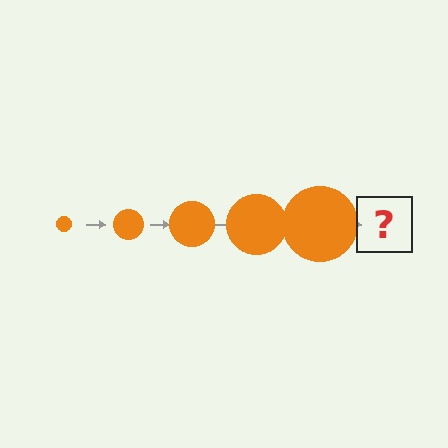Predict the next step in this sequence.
The next step is an orange circle, larger than the previous one.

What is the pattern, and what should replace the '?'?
The pattern is that the circle gets progressively larger each step. The '?' should be an orange circle, larger than the previous one.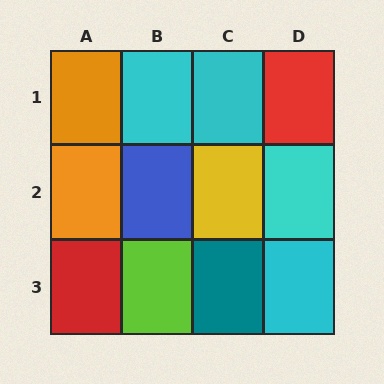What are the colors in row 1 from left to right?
Orange, cyan, cyan, red.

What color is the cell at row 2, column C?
Yellow.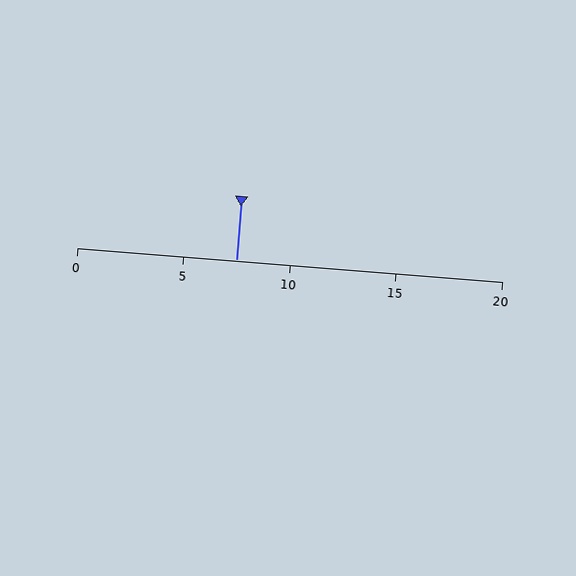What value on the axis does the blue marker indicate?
The marker indicates approximately 7.5.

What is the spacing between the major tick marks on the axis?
The major ticks are spaced 5 apart.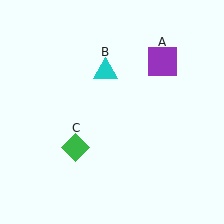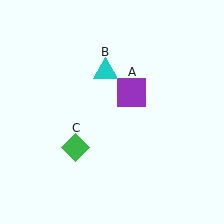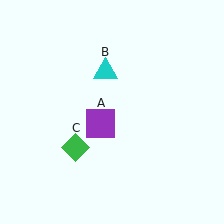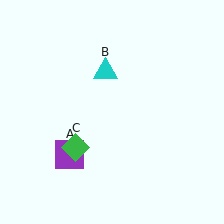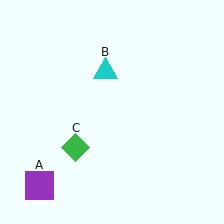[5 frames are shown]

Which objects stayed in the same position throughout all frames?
Cyan triangle (object B) and green diamond (object C) remained stationary.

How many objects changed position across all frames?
1 object changed position: purple square (object A).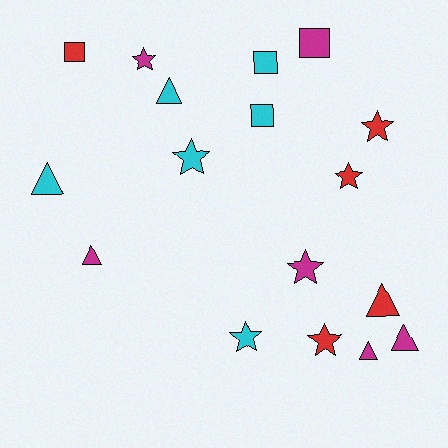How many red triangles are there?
There is 1 red triangle.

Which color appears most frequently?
Magenta, with 6 objects.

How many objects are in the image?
There are 17 objects.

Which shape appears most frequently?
Star, with 7 objects.